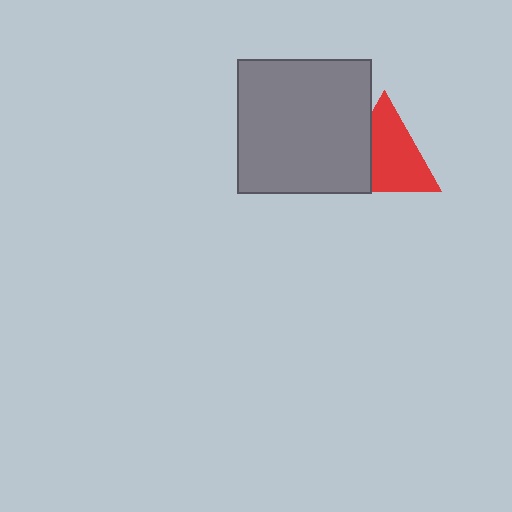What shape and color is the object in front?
The object in front is a gray square.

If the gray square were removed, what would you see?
You would see the complete red triangle.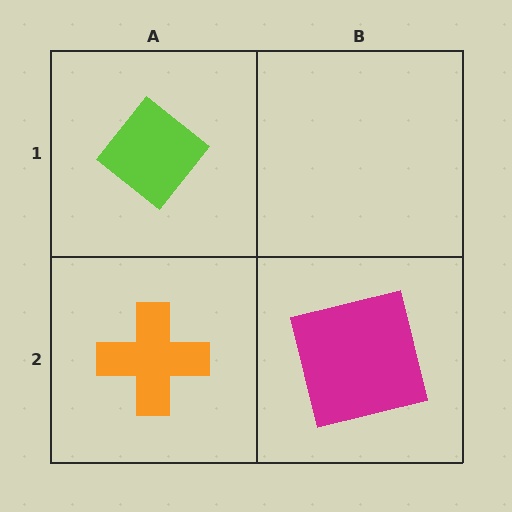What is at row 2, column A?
An orange cross.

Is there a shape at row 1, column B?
No, that cell is empty.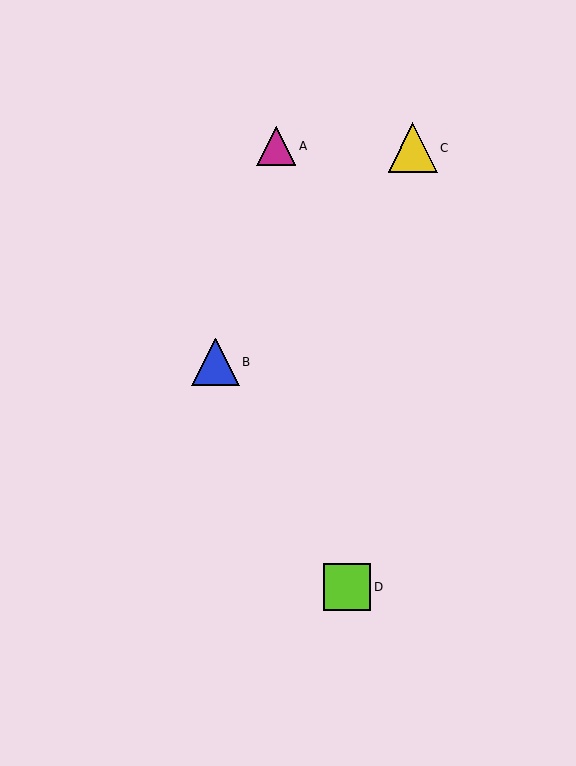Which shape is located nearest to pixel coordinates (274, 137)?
The magenta triangle (labeled A) at (276, 146) is nearest to that location.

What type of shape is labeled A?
Shape A is a magenta triangle.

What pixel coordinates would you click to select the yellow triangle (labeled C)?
Click at (413, 148) to select the yellow triangle C.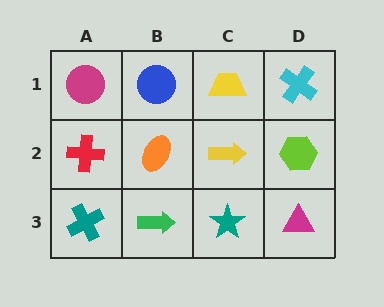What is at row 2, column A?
A red cross.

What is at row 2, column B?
An orange ellipse.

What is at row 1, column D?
A cyan cross.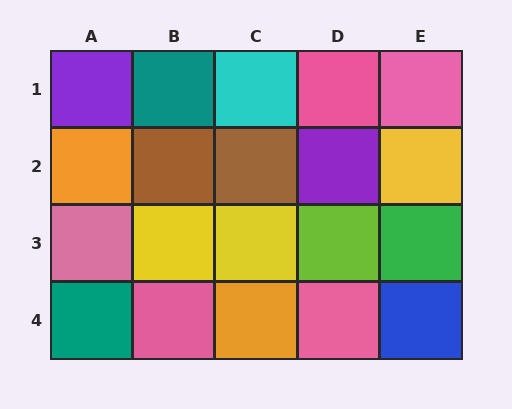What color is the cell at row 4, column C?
Orange.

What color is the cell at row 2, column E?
Yellow.